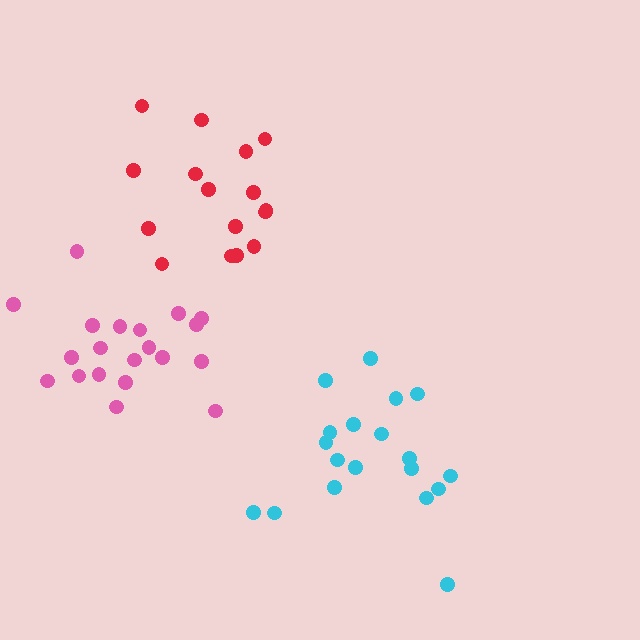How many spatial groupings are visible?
There are 3 spatial groupings.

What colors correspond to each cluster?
The clusters are colored: cyan, pink, red.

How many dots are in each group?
Group 1: 19 dots, Group 2: 20 dots, Group 3: 16 dots (55 total).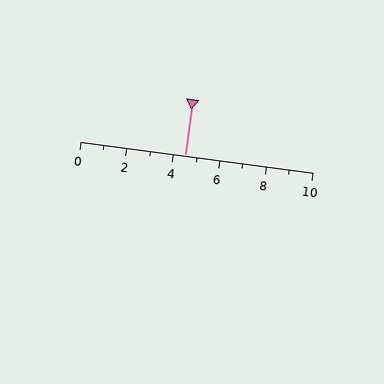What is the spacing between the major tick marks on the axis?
The major ticks are spaced 2 apart.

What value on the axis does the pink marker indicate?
The marker indicates approximately 4.5.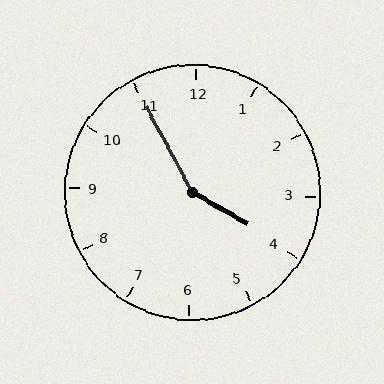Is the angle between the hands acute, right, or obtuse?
It is obtuse.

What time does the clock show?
3:55.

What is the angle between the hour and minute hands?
Approximately 148 degrees.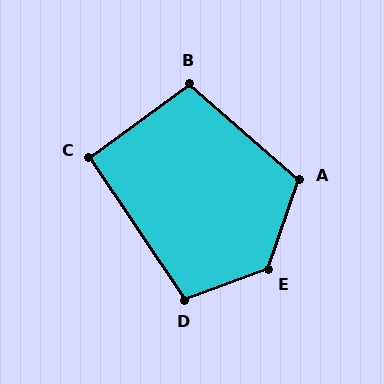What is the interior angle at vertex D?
Approximately 103 degrees (obtuse).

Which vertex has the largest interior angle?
E, at approximately 130 degrees.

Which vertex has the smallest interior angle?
C, at approximately 93 degrees.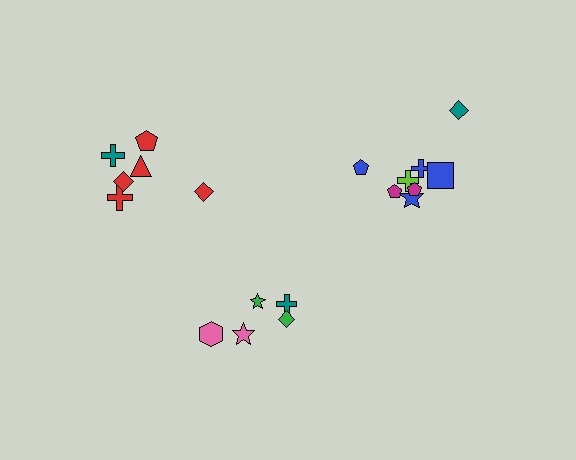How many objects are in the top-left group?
There are 6 objects.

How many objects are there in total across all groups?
There are 19 objects.